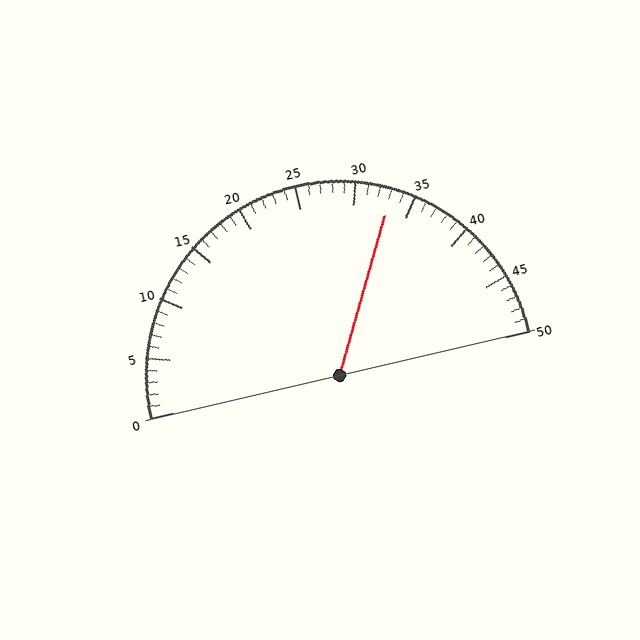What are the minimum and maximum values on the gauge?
The gauge ranges from 0 to 50.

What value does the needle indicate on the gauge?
The needle indicates approximately 33.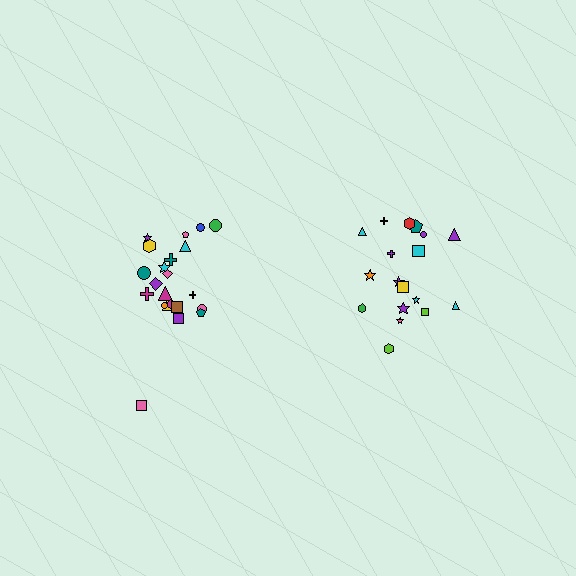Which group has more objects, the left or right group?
The left group.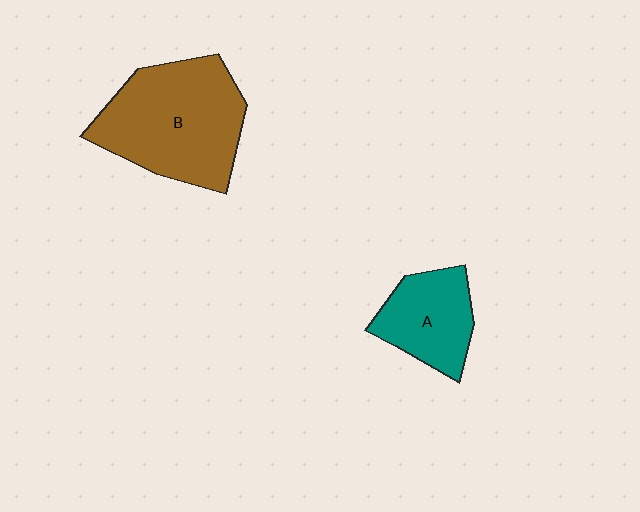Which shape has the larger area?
Shape B (brown).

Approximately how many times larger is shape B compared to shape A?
Approximately 1.9 times.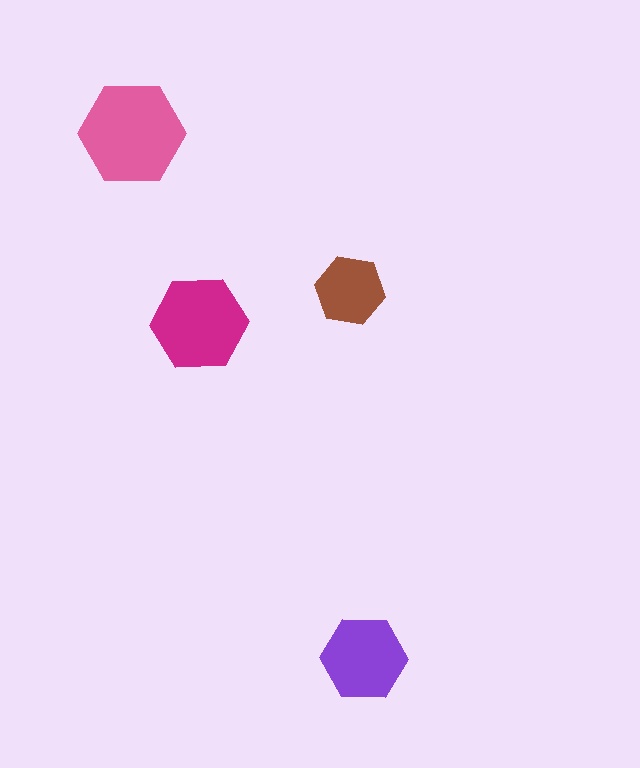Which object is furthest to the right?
The purple hexagon is rightmost.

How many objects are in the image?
There are 4 objects in the image.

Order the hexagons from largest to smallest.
the pink one, the magenta one, the purple one, the brown one.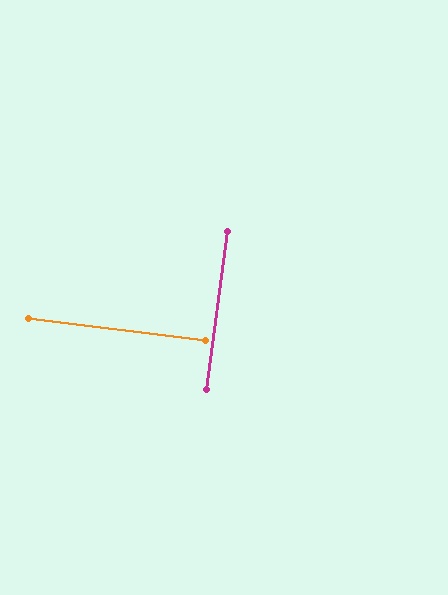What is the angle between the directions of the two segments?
Approximately 89 degrees.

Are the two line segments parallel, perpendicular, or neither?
Perpendicular — they meet at approximately 89°.